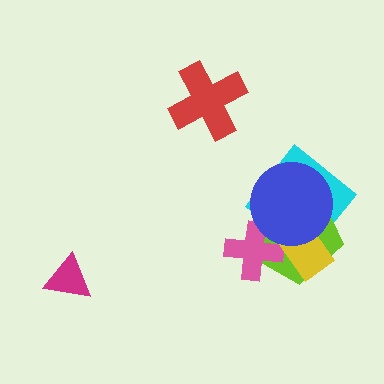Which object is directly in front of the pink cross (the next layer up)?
The yellow rectangle is directly in front of the pink cross.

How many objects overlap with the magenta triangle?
0 objects overlap with the magenta triangle.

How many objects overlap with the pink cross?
3 objects overlap with the pink cross.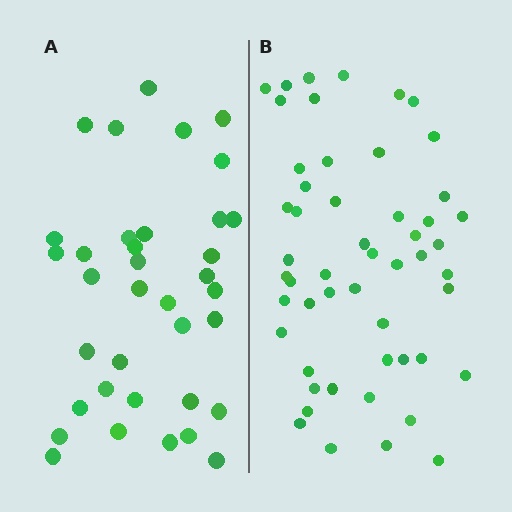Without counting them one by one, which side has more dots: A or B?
Region B (the right region) has more dots.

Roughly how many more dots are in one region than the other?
Region B has approximately 15 more dots than region A.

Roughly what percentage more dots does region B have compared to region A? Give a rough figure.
About 45% more.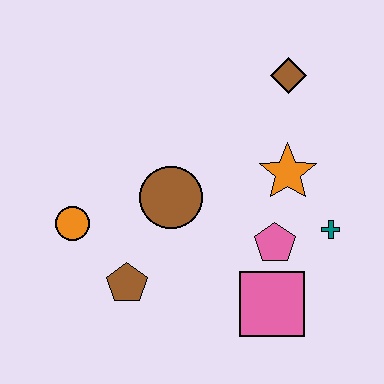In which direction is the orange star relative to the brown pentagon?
The orange star is to the right of the brown pentagon.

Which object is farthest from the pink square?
The brown diamond is farthest from the pink square.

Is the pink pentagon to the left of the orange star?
Yes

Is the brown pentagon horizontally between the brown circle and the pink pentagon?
No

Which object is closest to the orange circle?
The brown pentagon is closest to the orange circle.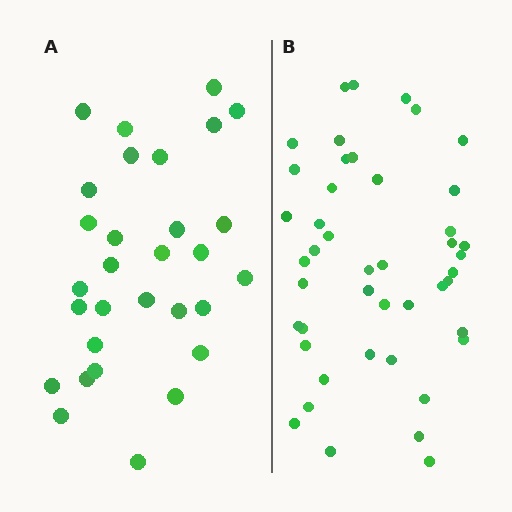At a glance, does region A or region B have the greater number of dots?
Region B (the right region) has more dots.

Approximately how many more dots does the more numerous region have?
Region B has approximately 15 more dots than region A.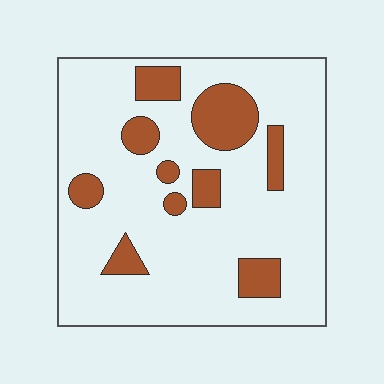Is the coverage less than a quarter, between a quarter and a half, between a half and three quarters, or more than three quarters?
Less than a quarter.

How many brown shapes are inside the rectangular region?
10.